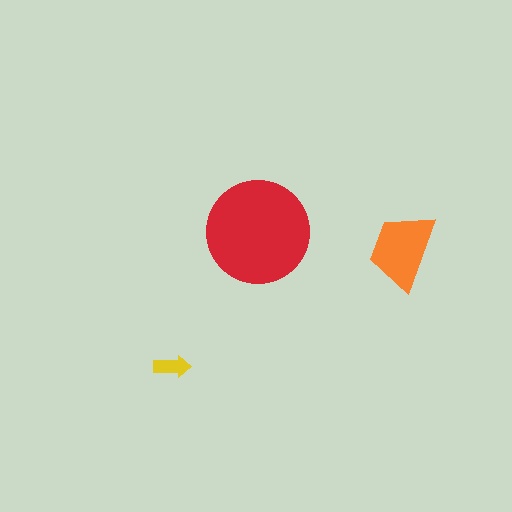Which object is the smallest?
The yellow arrow.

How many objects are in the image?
There are 3 objects in the image.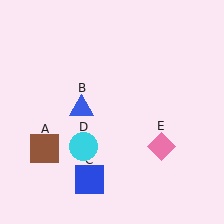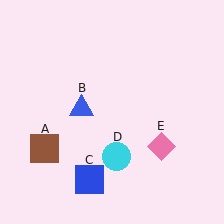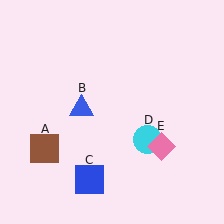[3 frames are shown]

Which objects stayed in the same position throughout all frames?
Brown square (object A) and blue triangle (object B) and blue square (object C) and pink diamond (object E) remained stationary.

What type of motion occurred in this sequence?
The cyan circle (object D) rotated counterclockwise around the center of the scene.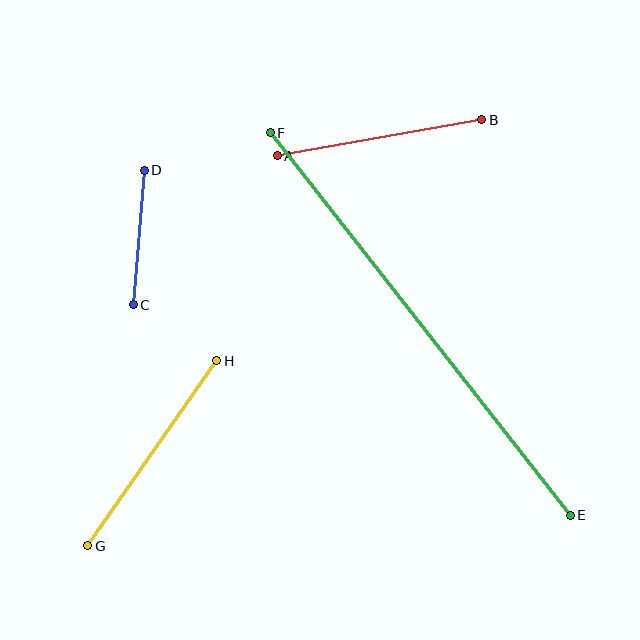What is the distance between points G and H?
The distance is approximately 226 pixels.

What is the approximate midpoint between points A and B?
The midpoint is at approximately (380, 138) pixels.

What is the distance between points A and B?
The distance is approximately 208 pixels.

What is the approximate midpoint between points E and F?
The midpoint is at approximately (420, 324) pixels.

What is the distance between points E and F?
The distance is approximately 486 pixels.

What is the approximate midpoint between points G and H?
The midpoint is at approximately (152, 453) pixels.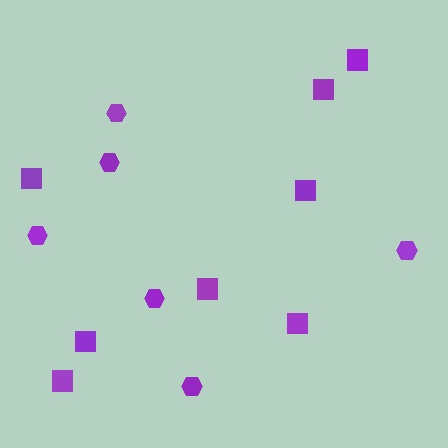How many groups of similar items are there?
There are 2 groups: one group of hexagons (6) and one group of squares (8).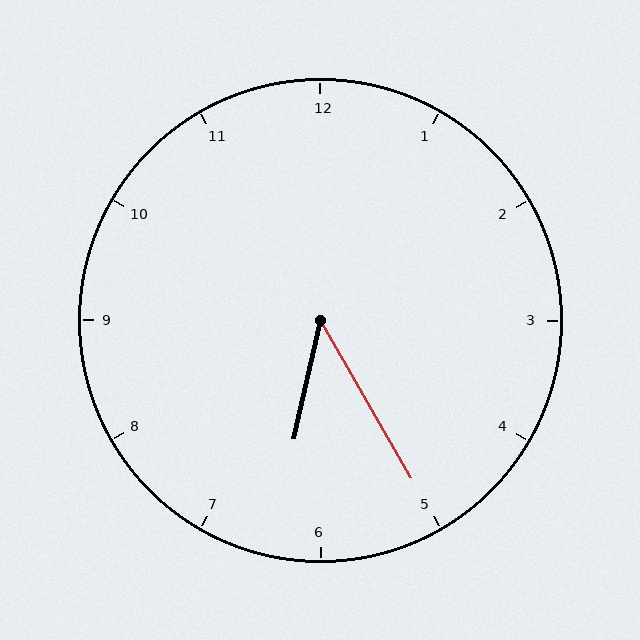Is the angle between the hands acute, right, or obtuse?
It is acute.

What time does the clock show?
6:25.